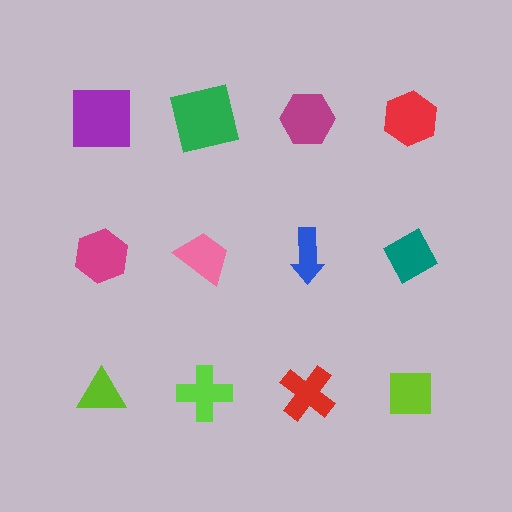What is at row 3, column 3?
A red cross.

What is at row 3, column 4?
A lime square.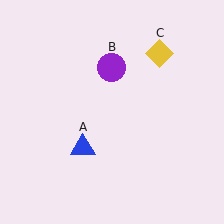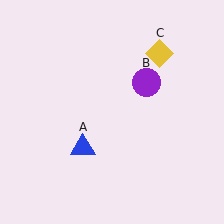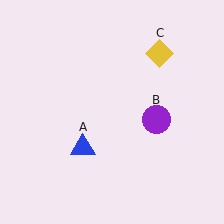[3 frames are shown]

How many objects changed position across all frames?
1 object changed position: purple circle (object B).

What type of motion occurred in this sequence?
The purple circle (object B) rotated clockwise around the center of the scene.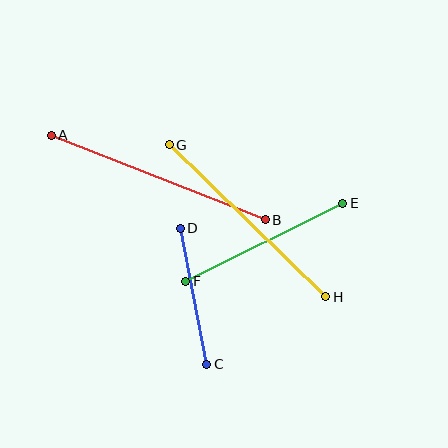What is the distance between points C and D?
The distance is approximately 139 pixels.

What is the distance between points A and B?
The distance is approximately 230 pixels.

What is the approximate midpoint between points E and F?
The midpoint is at approximately (264, 242) pixels.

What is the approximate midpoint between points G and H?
The midpoint is at approximately (248, 221) pixels.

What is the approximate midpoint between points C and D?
The midpoint is at approximately (193, 296) pixels.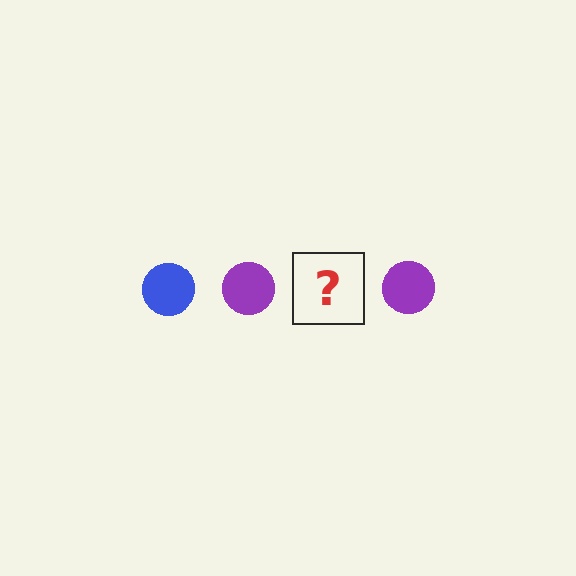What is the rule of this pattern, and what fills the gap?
The rule is that the pattern cycles through blue, purple circles. The gap should be filled with a blue circle.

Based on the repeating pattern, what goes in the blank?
The blank should be a blue circle.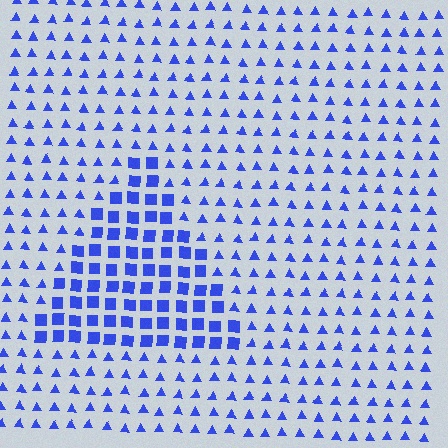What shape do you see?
I see a triangle.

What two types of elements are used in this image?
The image uses squares inside the triangle region and triangles outside it.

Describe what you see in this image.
The image is filled with small blue elements arranged in a uniform grid. A triangle-shaped region contains squares, while the surrounding area contains triangles. The boundary is defined purely by the change in element shape.